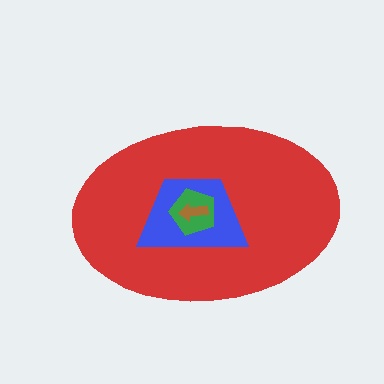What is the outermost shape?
The red ellipse.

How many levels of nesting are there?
4.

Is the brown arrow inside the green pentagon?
Yes.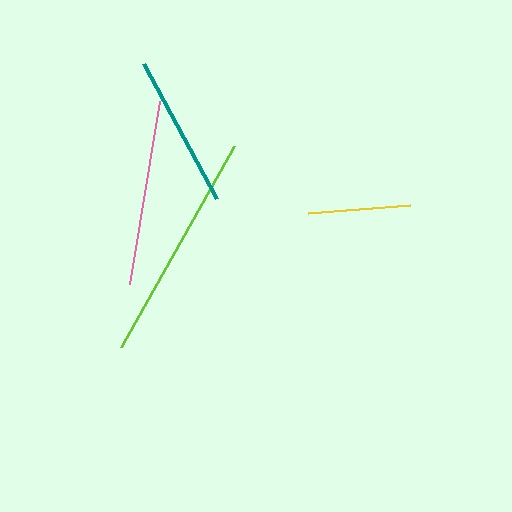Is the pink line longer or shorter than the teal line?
The pink line is longer than the teal line.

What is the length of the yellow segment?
The yellow segment is approximately 103 pixels long.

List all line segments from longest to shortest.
From longest to shortest: lime, pink, teal, yellow.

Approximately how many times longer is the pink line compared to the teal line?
The pink line is approximately 1.2 times the length of the teal line.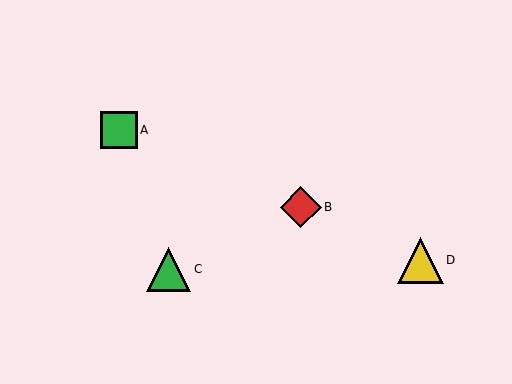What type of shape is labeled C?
Shape C is a green triangle.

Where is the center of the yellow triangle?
The center of the yellow triangle is at (421, 260).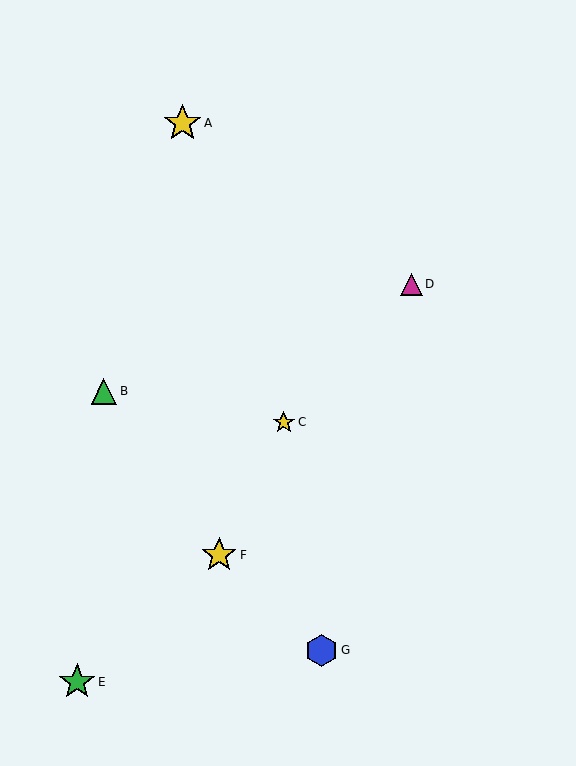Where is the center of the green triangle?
The center of the green triangle is at (104, 391).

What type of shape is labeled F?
Shape F is a yellow star.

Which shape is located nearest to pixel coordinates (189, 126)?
The yellow star (labeled A) at (183, 123) is nearest to that location.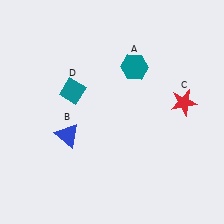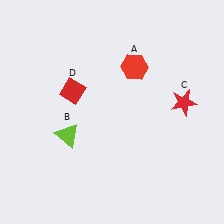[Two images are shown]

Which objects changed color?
A changed from teal to red. B changed from blue to lime. D changed from teal to red.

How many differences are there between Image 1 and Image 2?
There are 3 differences between the two images.